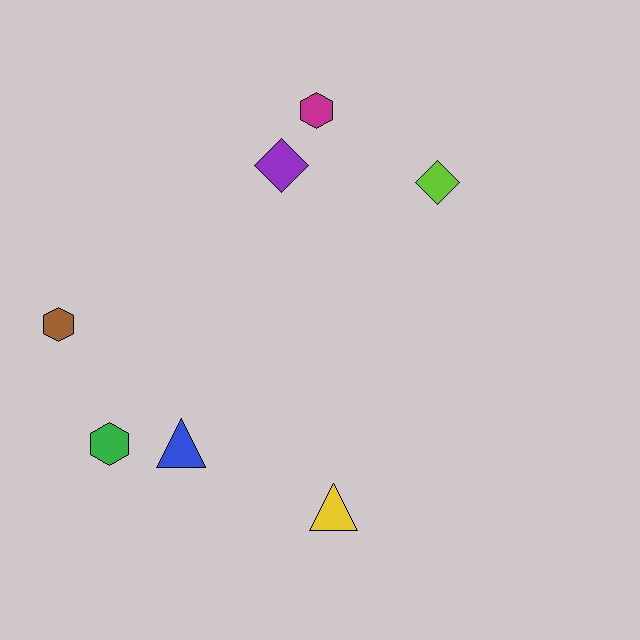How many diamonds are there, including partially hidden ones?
There are 2 diamonds.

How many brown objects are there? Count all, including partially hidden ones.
There is 1 brown object.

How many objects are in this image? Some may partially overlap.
There are 7 objects.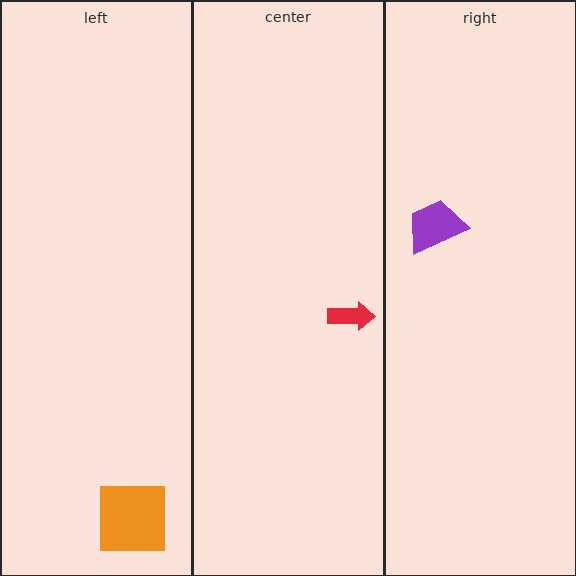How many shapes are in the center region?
1.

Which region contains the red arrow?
The center region.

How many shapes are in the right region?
1.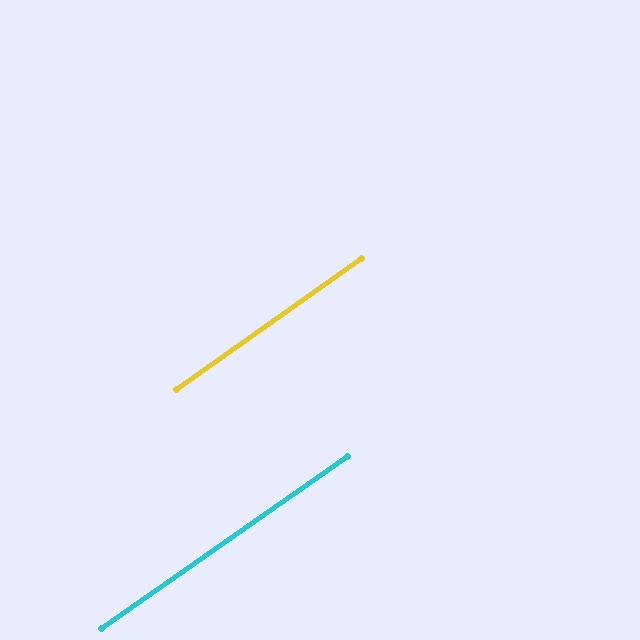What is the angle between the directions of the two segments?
Approximately 0 degrees.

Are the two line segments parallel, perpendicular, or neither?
Parallel — their directions differ by only 0.3°.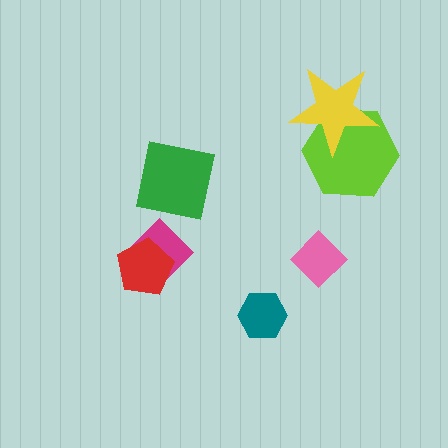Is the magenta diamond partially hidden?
Yes, it is partially covered by another shape.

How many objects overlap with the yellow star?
1 object overlaps with the yellow star.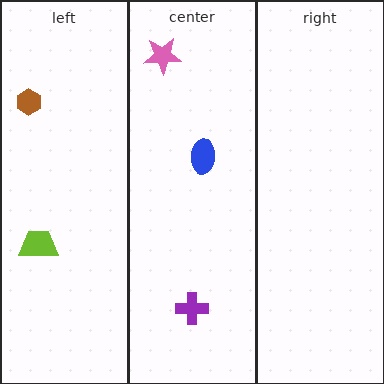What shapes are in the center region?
The pink star, the purple cross, the blue ellipse.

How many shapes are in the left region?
2.